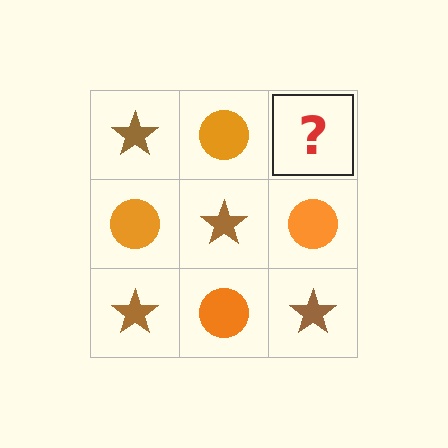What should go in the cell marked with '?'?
The missing cell should contain a brown star.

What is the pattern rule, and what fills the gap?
The rule is that it alternates brown star and orange circle in a checkerboard pattern. The gap should be filled with a brown star.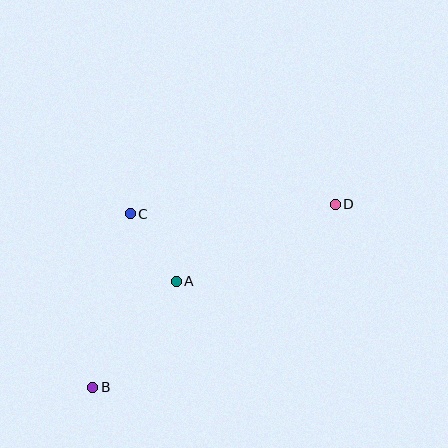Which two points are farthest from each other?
Points B and D are farthest from each other.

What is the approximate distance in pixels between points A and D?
The distance between A and D is approximately 177 pixels.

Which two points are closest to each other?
Points A and C are closest to each other.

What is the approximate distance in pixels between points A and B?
The distance between A and B is approximately 135 pixels.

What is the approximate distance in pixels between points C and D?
The distance between C and D is approximately 206 pixels.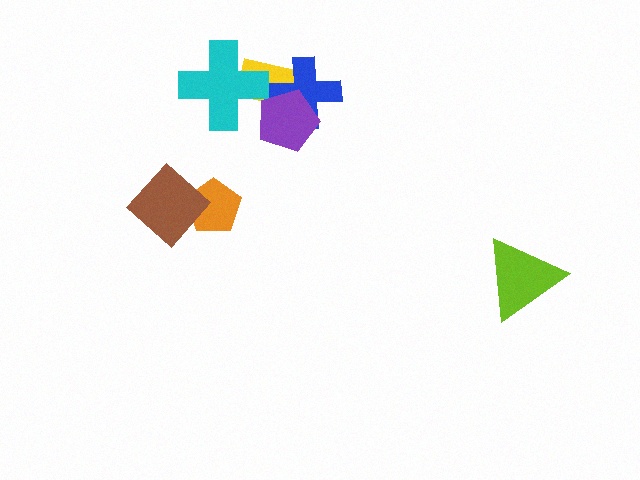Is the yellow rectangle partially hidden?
Yes, it is partially covered by another shape.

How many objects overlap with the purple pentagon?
2 objects overlap with the purple pentagon.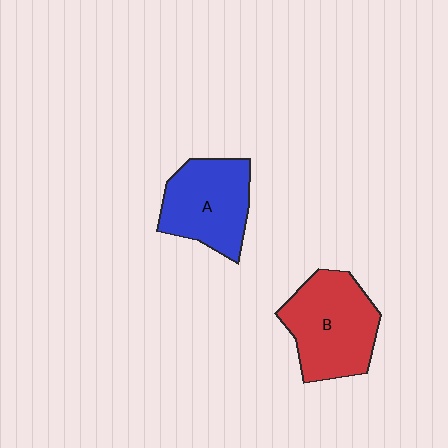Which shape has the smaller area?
Shape A (blue).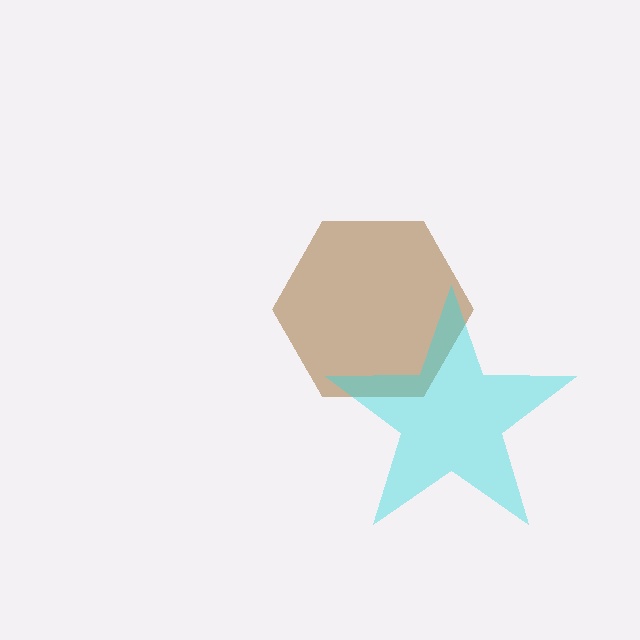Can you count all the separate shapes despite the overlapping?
Yes, there are 2 separate shapes.